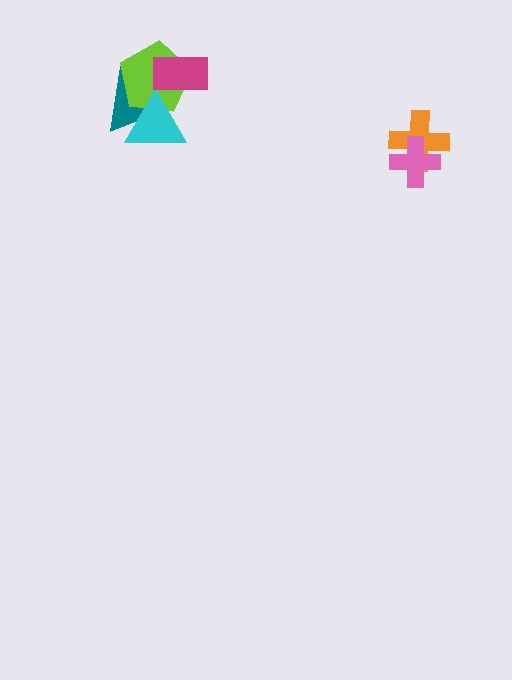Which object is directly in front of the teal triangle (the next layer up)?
The lime pentagon is directly in front of the teal triangle.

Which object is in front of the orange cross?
The pink cross is in front of the orange cross.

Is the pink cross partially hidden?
No, no other shape covers it.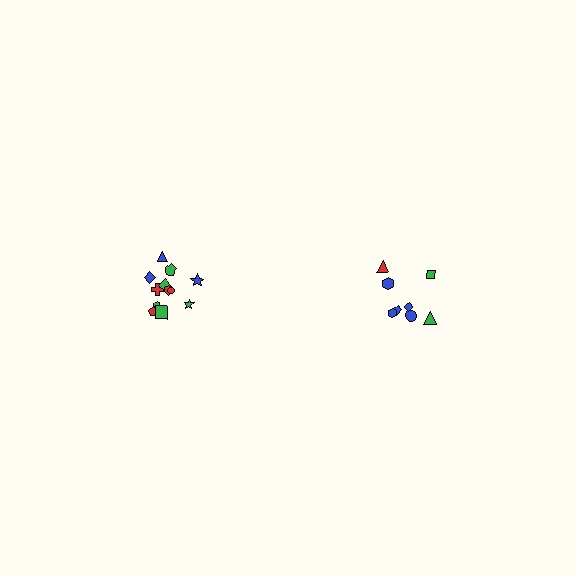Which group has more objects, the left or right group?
The left group.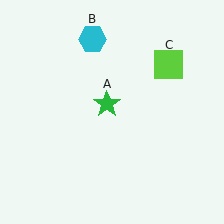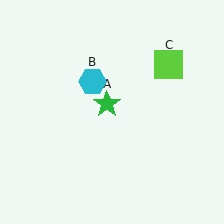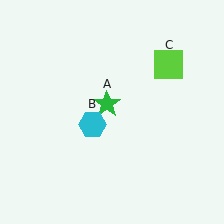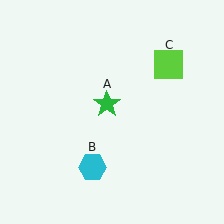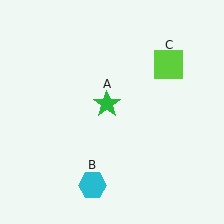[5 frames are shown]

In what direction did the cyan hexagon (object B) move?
The cyan hexagon (object B) moved down.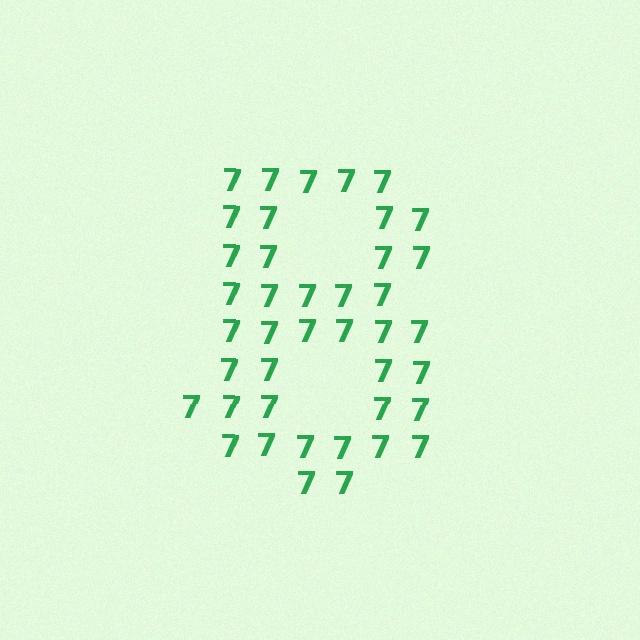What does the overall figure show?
The overall figure shows the digit 8.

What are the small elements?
The small elements are digit 7's.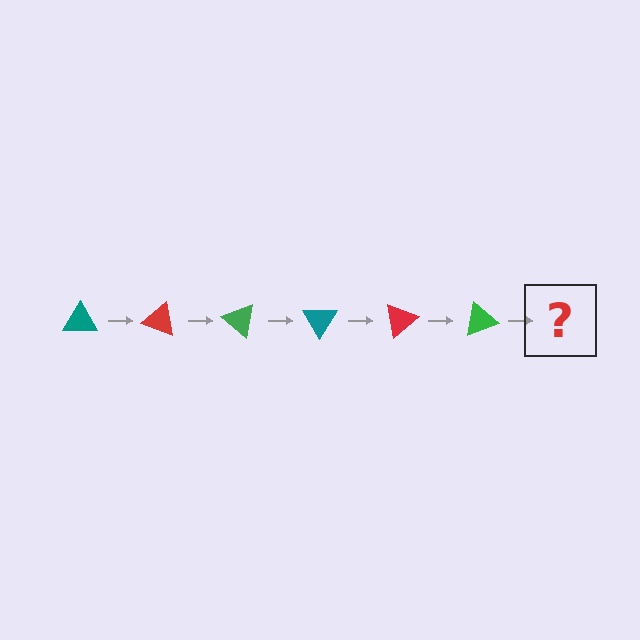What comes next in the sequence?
The next element should be a teal triangle, rotated 120 degrees from the start.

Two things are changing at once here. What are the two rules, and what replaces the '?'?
The two rules are that it rotates 20 degrees each step and the color cycles through teal, red, and green. The '?' should be a teal triangle, rotated 120 degrees from the start.